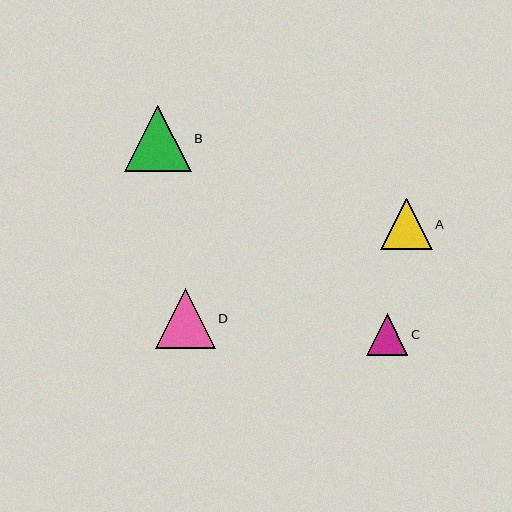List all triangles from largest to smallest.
From largest to smallest: B, D, A, C.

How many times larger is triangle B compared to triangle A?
Triangle B is approximately 1.3 times the size of triangle A.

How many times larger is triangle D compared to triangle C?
Triangle D is approximately 1.5 times the size of triangle C.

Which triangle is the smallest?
Triangle C is the smallest with a size of approximately 42 pixels.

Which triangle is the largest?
Triangle B is the largest with a size of approximately 66 pixels.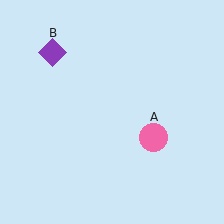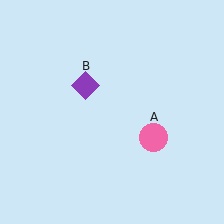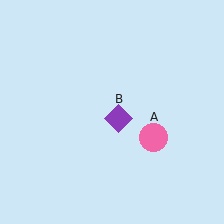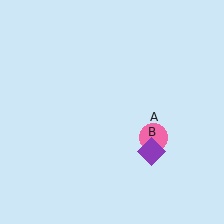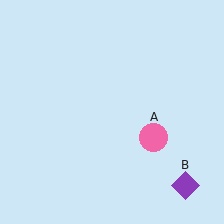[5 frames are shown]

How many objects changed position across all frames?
1 object changed position: purple diamond (object B).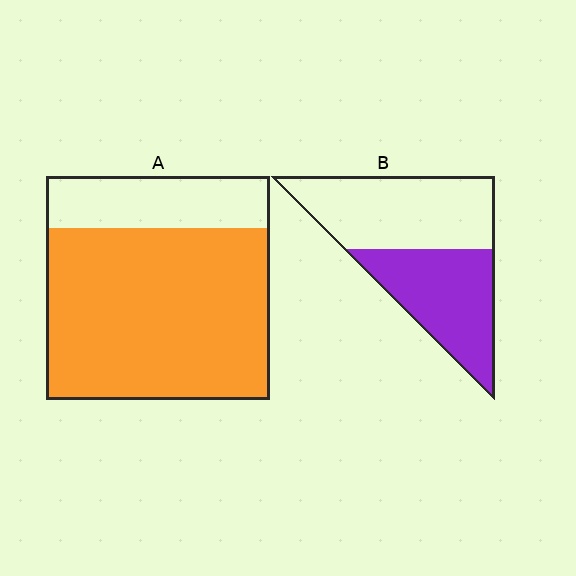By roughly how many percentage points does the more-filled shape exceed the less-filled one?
By roughly 30 percentage points (A over B).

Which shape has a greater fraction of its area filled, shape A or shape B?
Shape A.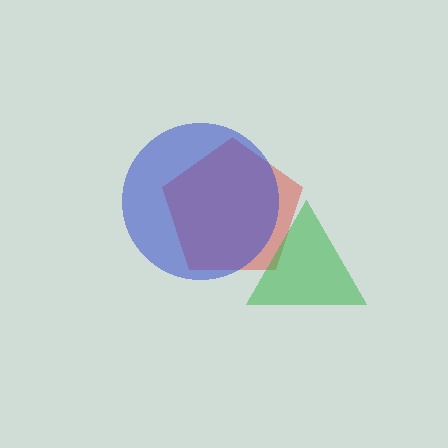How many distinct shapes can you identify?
There are 3 distinct shapes: a red pentagon, a green triangle, a blue circle.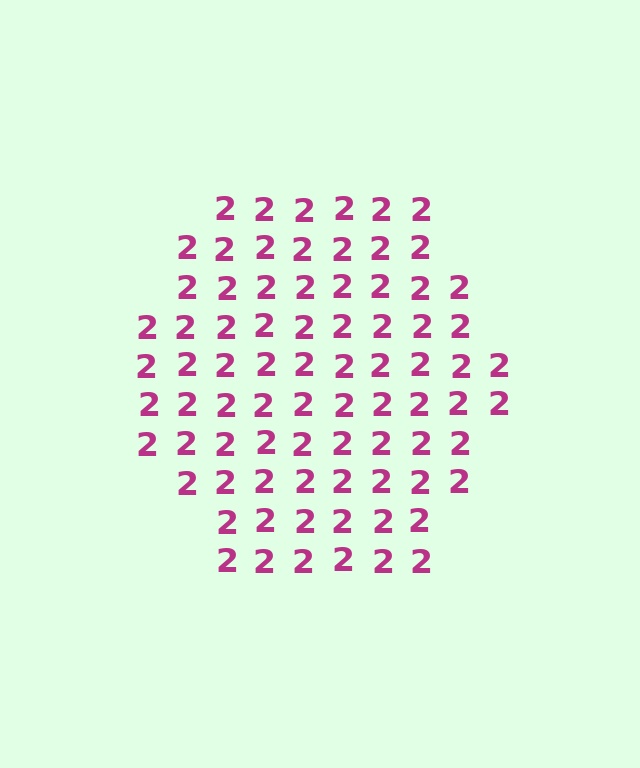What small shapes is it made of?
It is made of small digit 2's.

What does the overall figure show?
The overall figure shows a hexagon.